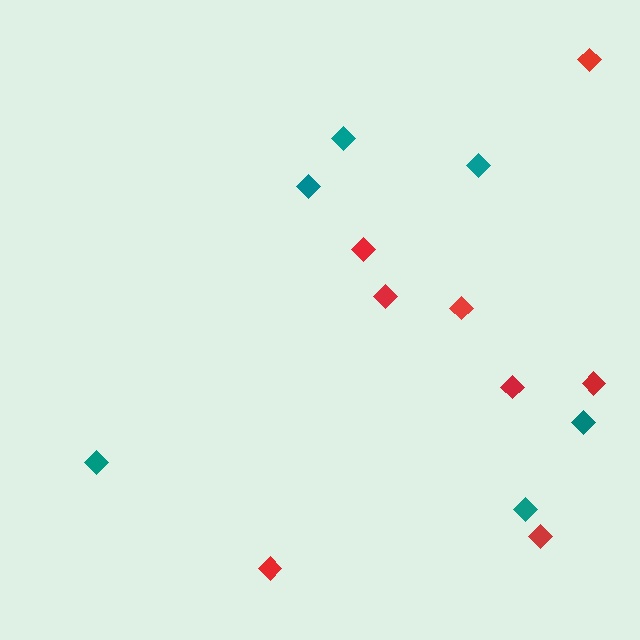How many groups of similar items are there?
There are 2 groups: one group of teal diamonds (6) and one group of red diamonds (8).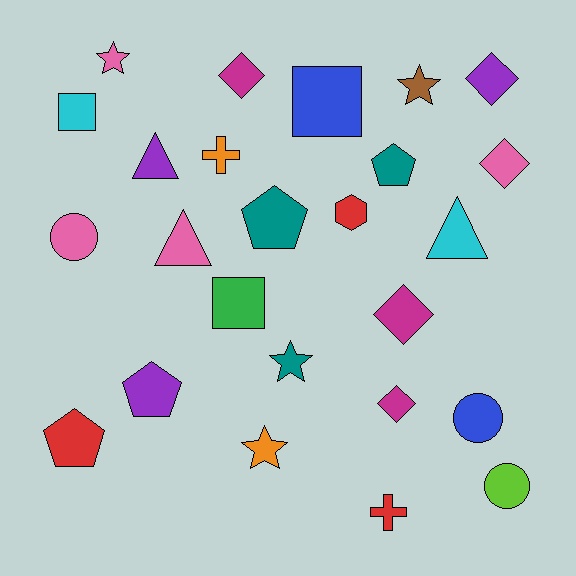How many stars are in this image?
There are 4 stars.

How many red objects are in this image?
There are 3 red objects.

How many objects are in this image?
There are 25 objects.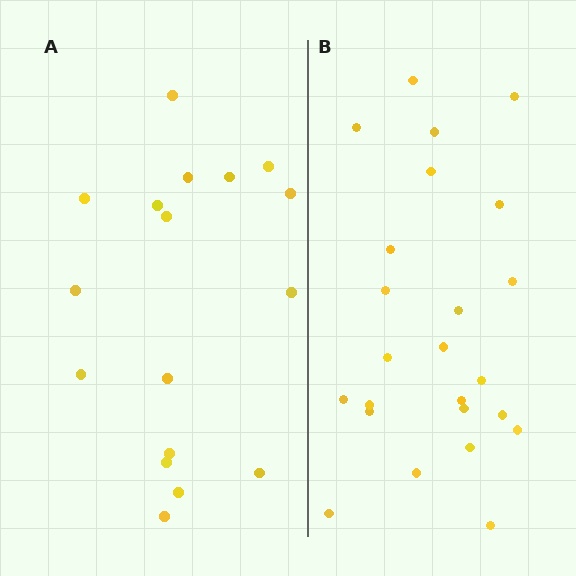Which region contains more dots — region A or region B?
Region B (the right region) has more dots.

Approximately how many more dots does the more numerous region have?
Region B has roughly 8 or so more dots than region A.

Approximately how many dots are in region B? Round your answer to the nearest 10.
About 20 dots. (The exact count is 24, which rounds to 20.)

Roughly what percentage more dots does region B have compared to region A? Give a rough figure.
About 40% more.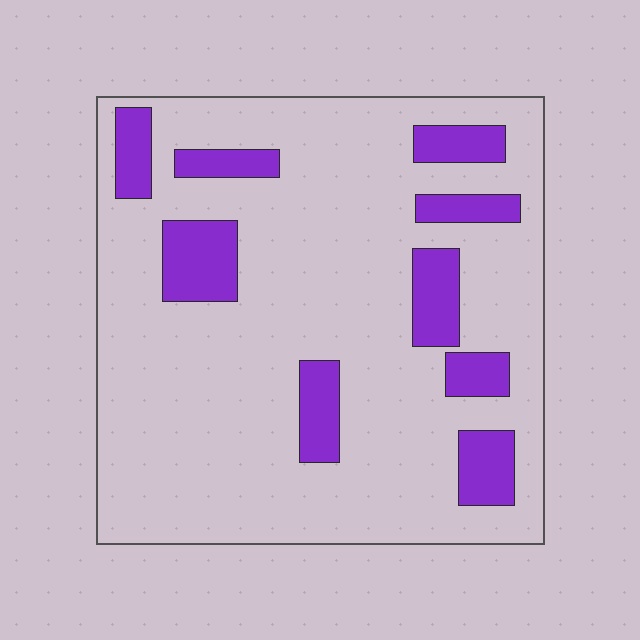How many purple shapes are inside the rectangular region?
9.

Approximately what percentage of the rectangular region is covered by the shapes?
Approximately 20%.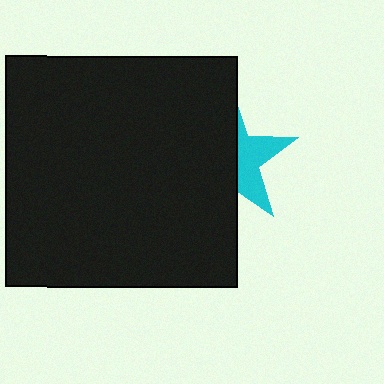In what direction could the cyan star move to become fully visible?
The cyan star could move right. That would shift it out from behind the black square entirely.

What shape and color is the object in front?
The object in front is a black square.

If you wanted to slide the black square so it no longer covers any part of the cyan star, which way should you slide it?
Slide it left — that is the most direct way to separate the two shapes.